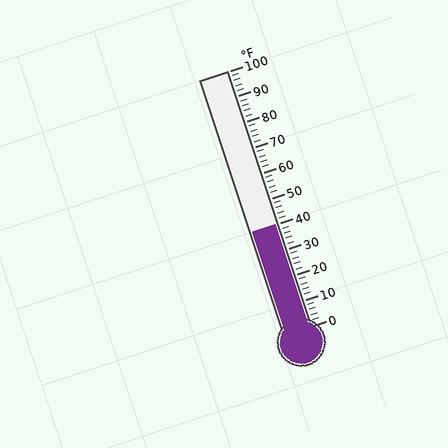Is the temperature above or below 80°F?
The temperature is below 80°F.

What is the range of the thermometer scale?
The thermometer scale ranges from 0°F to 100°F.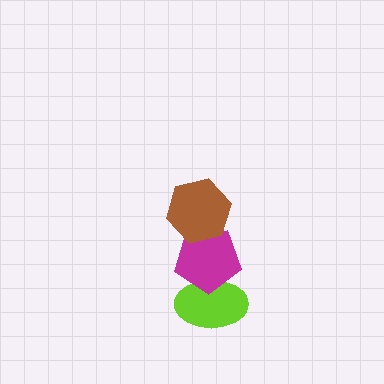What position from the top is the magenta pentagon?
The magenta pentagon is 2nd from the top.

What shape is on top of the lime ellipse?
The magenta pentagon is on top of the lime ellipse.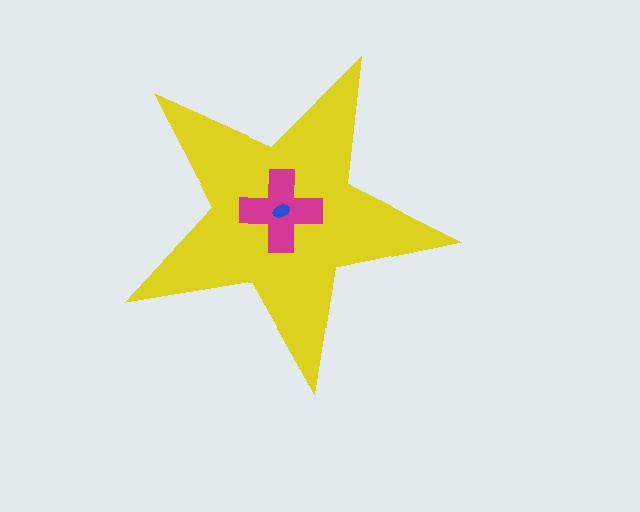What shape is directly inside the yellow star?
The magenta cross.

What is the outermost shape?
The yellow star.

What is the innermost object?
The blue ellipse.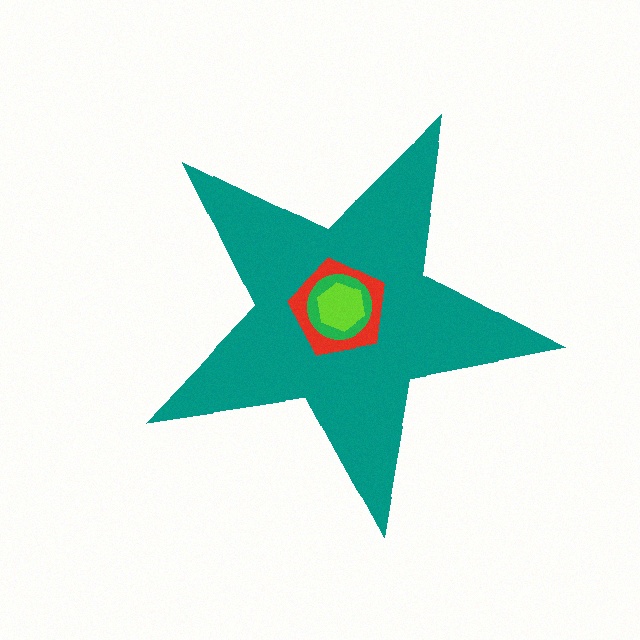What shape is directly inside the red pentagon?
The green circle.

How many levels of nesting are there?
4.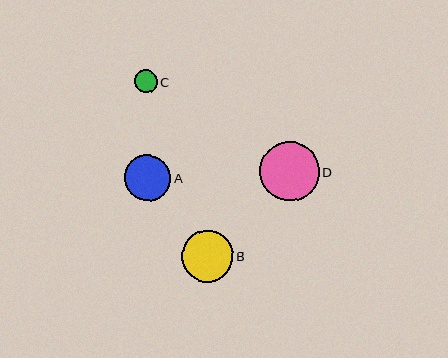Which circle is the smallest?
Circle C is the smallest with a size of approximately 23 pixels.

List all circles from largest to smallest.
From largest to smallest: D, B, A, C.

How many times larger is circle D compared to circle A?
Circle D is approximately 1.3 times the size of circle A.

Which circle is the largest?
Circle D is the largest with a size of approximately 59 pixels.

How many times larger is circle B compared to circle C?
Circle B is approximately 2.2 times the size of circle C.